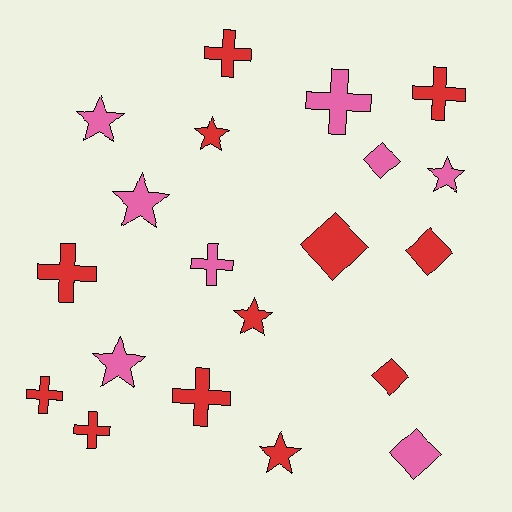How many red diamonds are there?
There are 3 red diamonds.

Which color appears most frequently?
Red, with 12 objects.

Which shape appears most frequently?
Cross, with 8 objects.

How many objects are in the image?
There are 20 objects.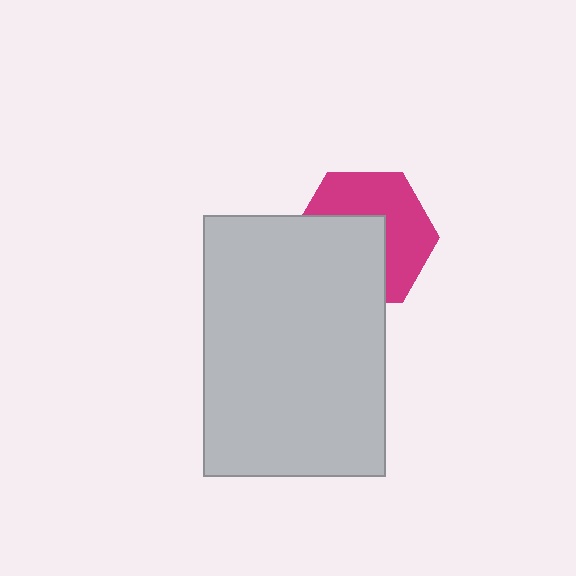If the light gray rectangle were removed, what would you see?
You would see the complete magenta hexagon.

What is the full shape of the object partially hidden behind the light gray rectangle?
The partially hidden object is a magenta hexagon.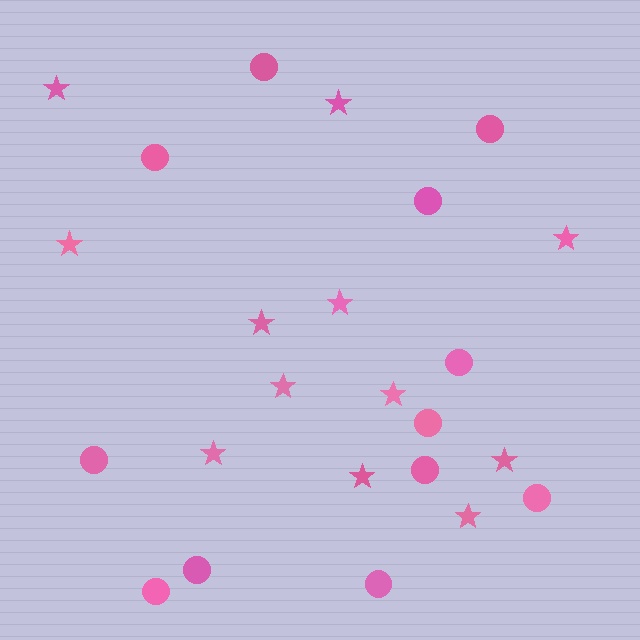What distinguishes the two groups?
There are 2 groups: one group of circles (12) and one group of stars (12).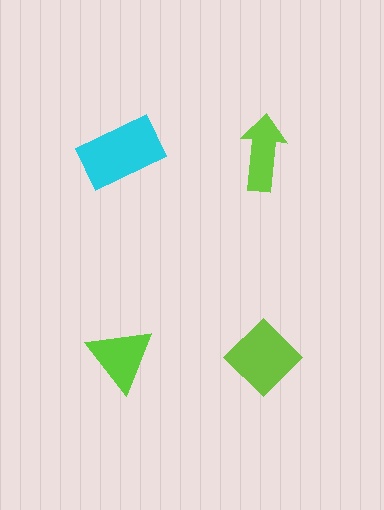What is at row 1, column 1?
A cyan rectangle.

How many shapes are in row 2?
2 shapes.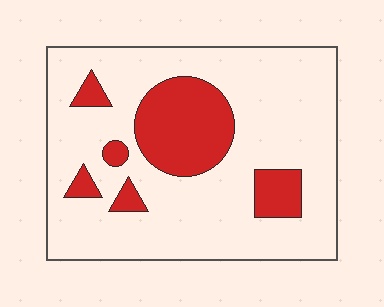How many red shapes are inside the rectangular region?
6.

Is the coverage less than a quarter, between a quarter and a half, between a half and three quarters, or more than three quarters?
Less than a quarter.